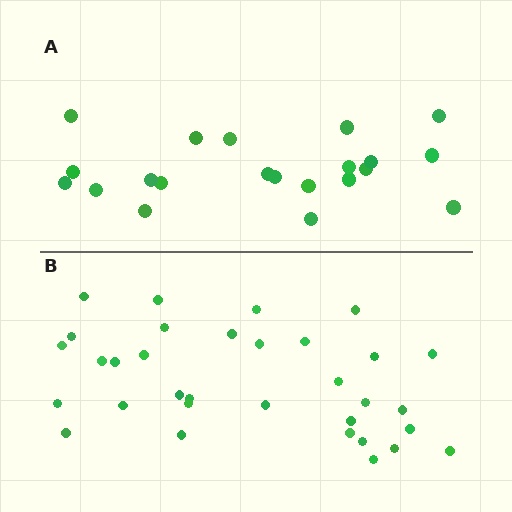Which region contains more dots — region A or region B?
Region B (the bottom region) has more dots.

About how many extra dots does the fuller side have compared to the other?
Region B has roughly 12 or so more dots than region A.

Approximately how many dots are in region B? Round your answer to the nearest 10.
About 30 dots. (The exact count is 33, which rounds to 30.)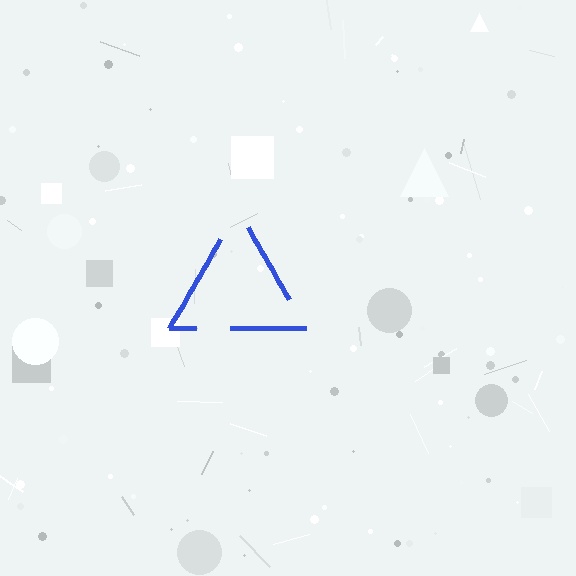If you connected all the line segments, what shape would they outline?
They would outline a triangle.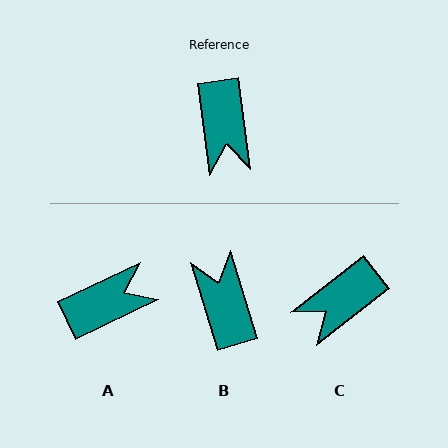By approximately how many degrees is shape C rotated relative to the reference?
Approximately 60 degrees clockwise.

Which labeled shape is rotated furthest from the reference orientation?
B, about 171 degrees away.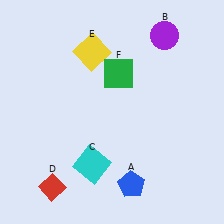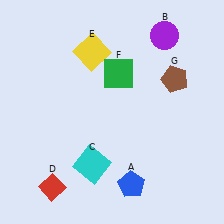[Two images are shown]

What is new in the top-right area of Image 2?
A brown pentagon (G) was added in the top-right area of Image 2.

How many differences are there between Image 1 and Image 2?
There is 1 difference between the two images.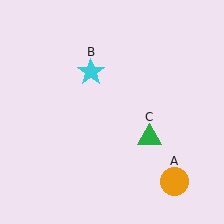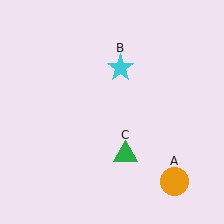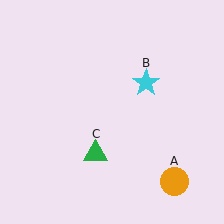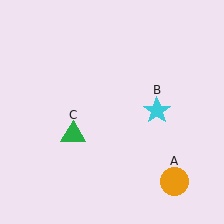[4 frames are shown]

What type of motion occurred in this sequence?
The cyan star (object B), green triangle (object C) rotated clockwise around the center of the scene.